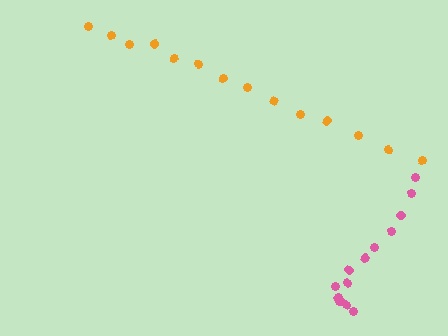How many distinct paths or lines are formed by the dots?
There are 2 distinct paths.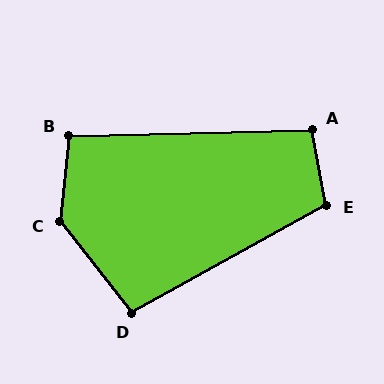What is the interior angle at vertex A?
Approximately 99 degrees (obtuse).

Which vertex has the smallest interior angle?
B, at approximately 97 degrees.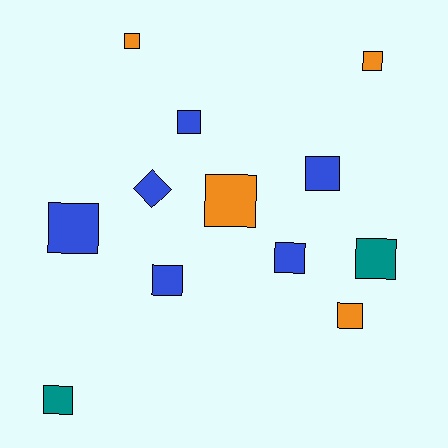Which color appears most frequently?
Blue, with 6 objects.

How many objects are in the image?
There are 12 objects.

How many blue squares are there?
There are 5 blue squares.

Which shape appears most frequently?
Square, with 11 objects.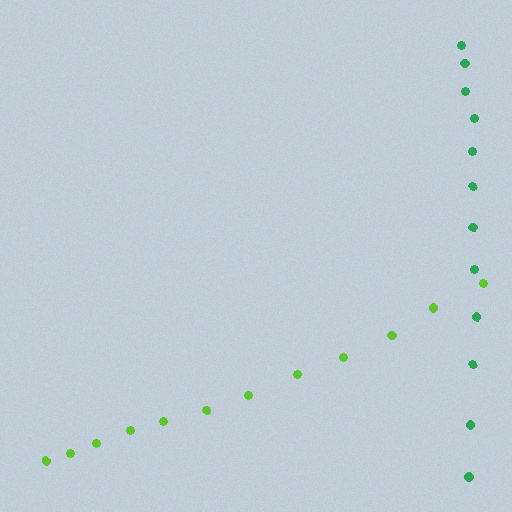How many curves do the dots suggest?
There are 2 distinct paths.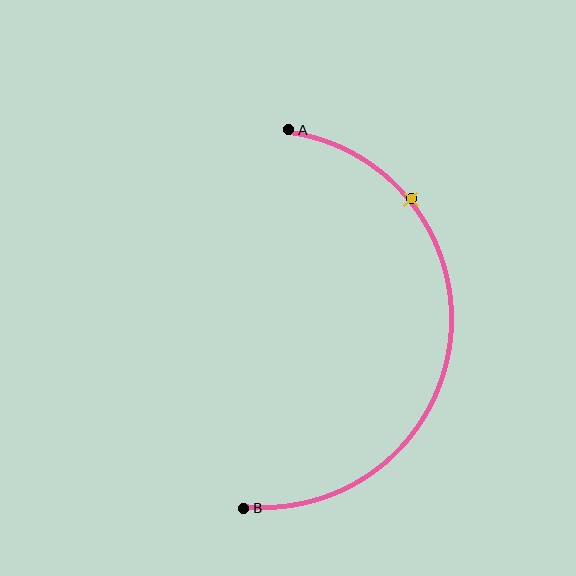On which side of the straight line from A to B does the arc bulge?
The arc bulges to the right of the straight line connecting A and B.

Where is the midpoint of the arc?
The arc midpoint is the point on the curve farthest from the straight line joining A and B. It sits to the right of that line.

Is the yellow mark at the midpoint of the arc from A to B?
No. The yellow mark lies on the arc but is closer to endpoint A. The arc midpoint would be at the point on the curve equidistant along the arc from both A and B.